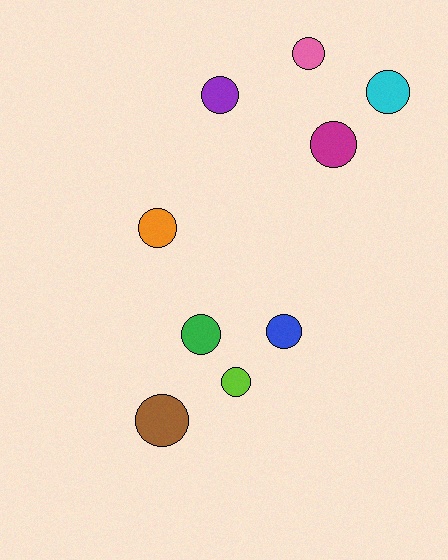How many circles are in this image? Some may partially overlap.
There are 9 circles.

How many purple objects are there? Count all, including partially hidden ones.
There is 1 purple object.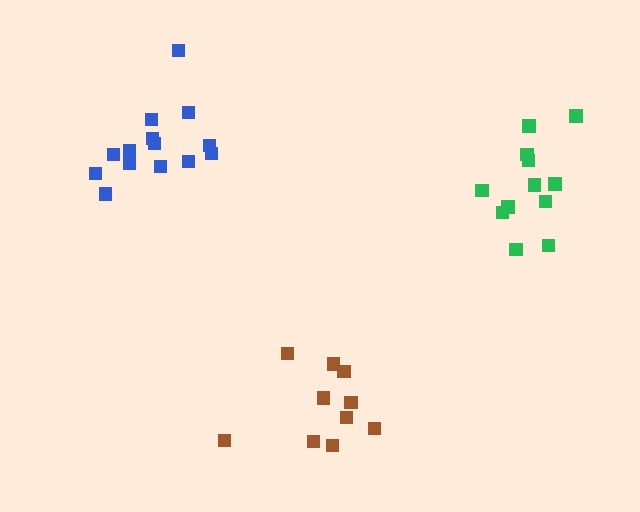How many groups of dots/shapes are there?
There are 3 groups.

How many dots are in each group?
Group 1: 12 dots, Group 2: 14 dots, Group 3: 10 dots (36 total).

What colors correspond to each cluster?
The clusters are colored: green, blue, brown.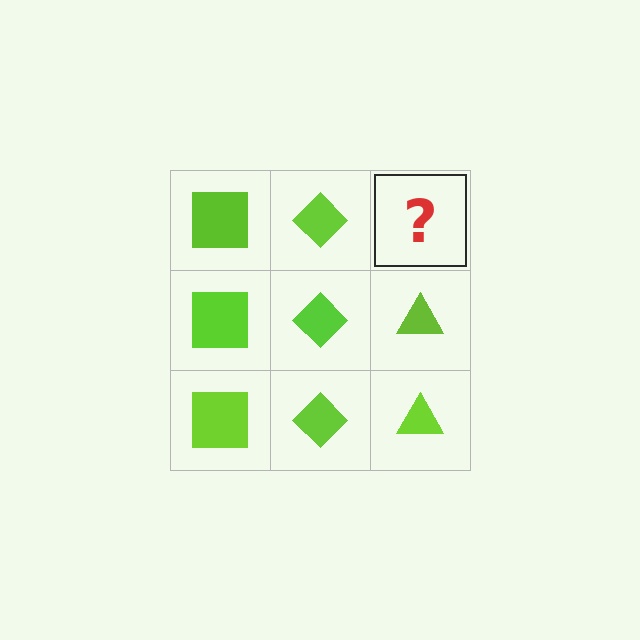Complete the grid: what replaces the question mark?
The question mark should be replaced with a lime triangle.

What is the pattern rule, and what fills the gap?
The rule is that each column has a consistent shape. The gap should be filled with a lime triangle.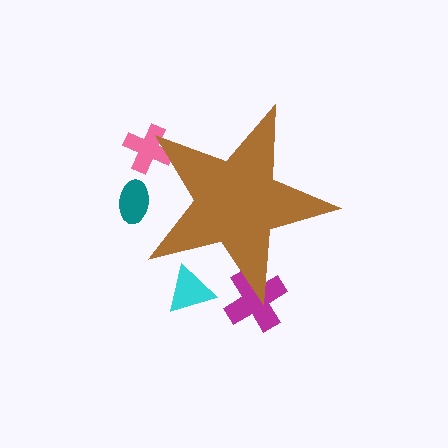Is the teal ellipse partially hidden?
Yes, the teal ellipse is partially hidden behind the brown star.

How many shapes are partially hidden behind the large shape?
4 shapes are partially hidden.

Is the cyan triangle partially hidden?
Yes, the cyan triangle is partially hidden behind the brown star.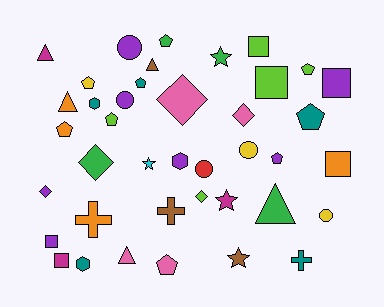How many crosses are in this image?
There are 3 crosses.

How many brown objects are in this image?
There are 3 brown objects.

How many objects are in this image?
There are 40 objects.